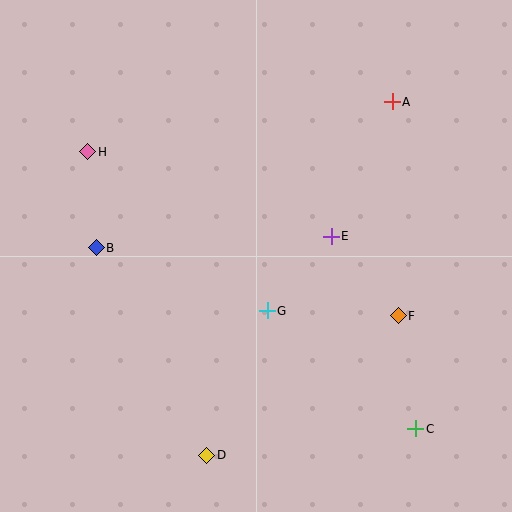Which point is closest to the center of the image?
Point G at (267, 311) is closest to the center.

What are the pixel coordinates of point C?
Point C is at (416, 429).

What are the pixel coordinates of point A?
Point A is at (392, 102).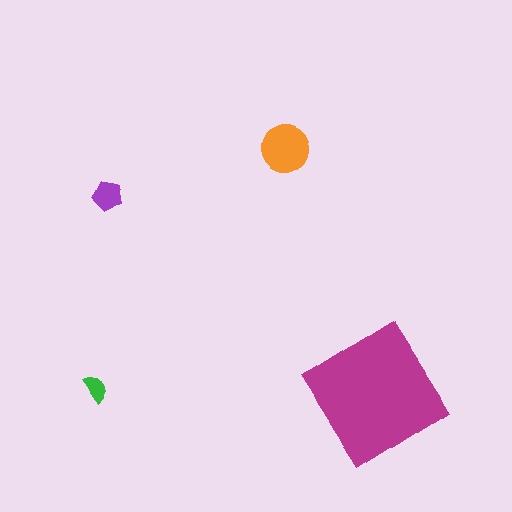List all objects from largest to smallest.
The magenta diamond, the orange circle, the purple pentagon, the green semicircle.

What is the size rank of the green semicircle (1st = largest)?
4th.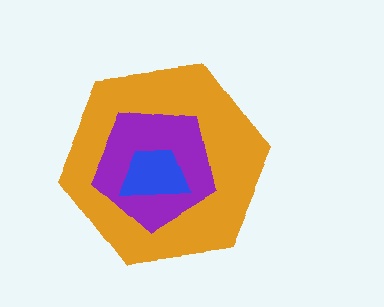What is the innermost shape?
The blue trapezoid.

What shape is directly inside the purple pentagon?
The blue trapezoid.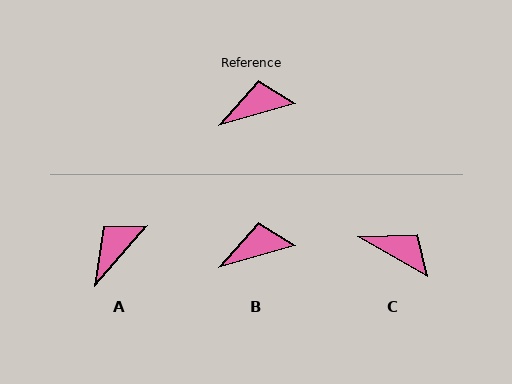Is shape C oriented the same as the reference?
No, it is off by about 46 degrees.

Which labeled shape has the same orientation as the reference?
B.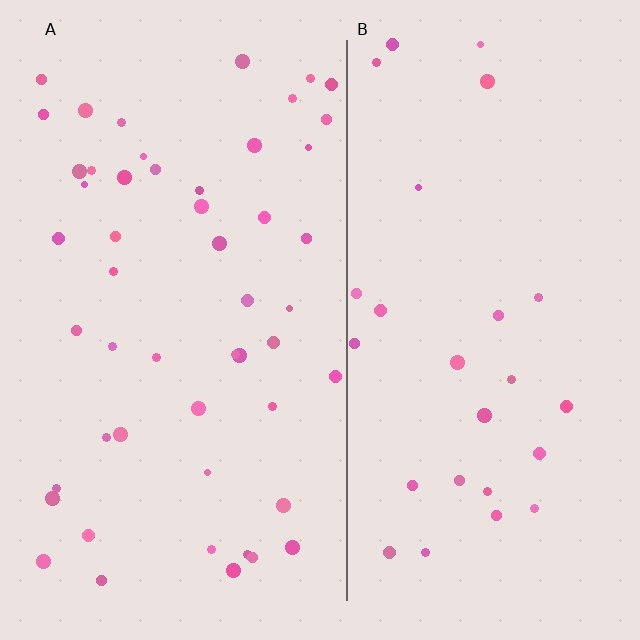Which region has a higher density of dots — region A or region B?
A (the left).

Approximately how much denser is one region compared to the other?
Approximately 1.9× — region A over region B.